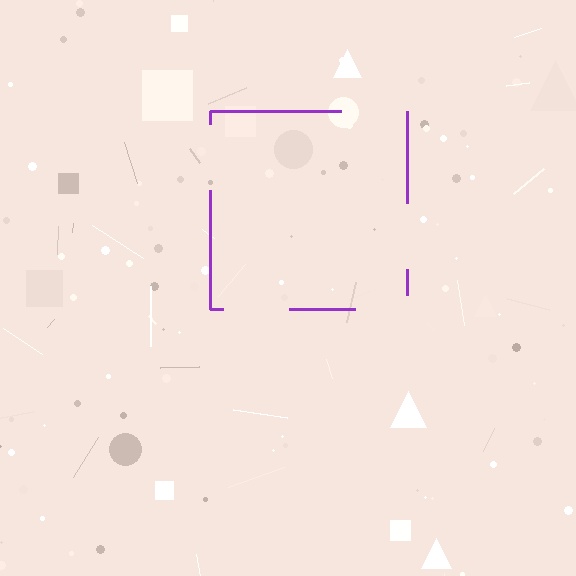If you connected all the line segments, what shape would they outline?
They would outline a square.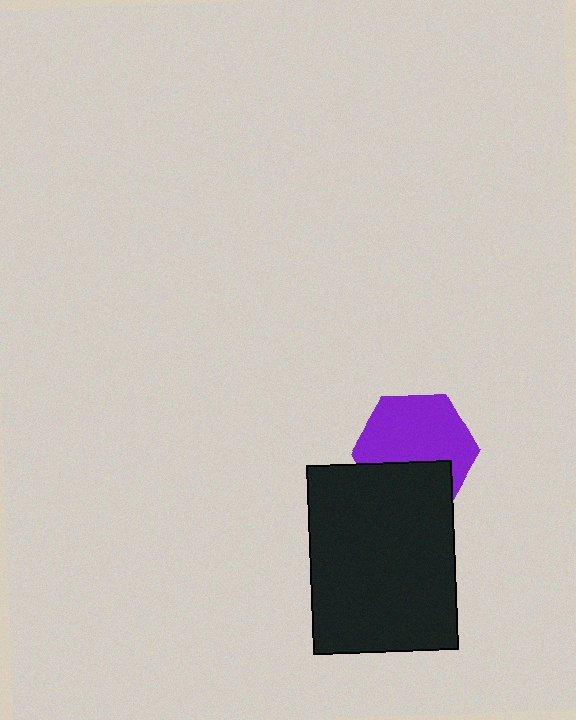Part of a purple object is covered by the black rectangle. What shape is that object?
It is a hexagon.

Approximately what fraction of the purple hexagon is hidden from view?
Roughly 35% of the purple hexagon is hidden behind the black rectangle.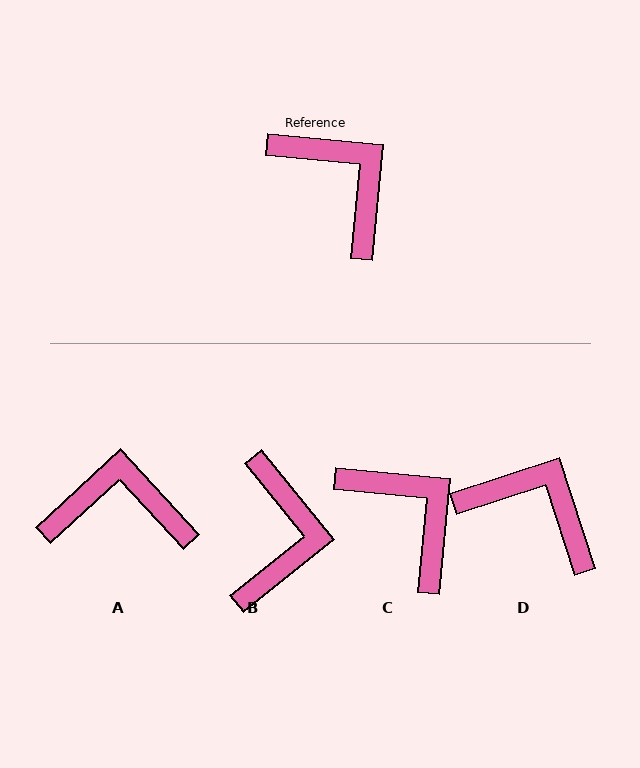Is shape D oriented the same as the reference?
No, it is off by about 23 degrees.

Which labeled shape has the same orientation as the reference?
C.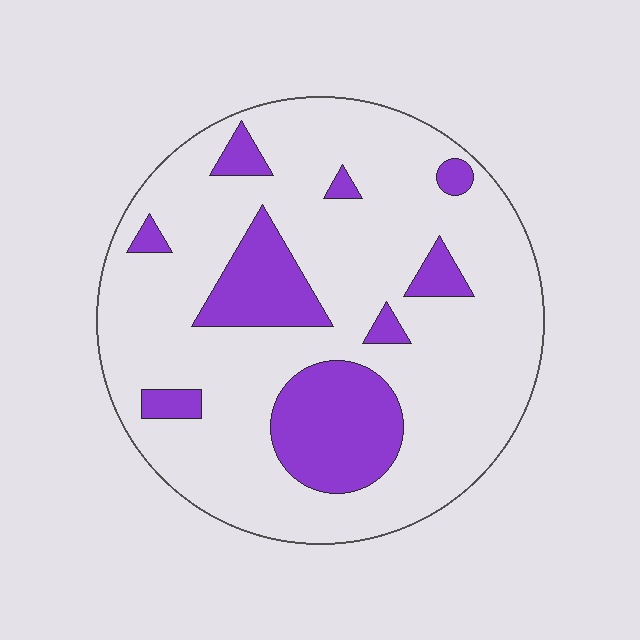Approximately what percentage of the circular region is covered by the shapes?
Approximately 20%.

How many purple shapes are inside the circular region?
9.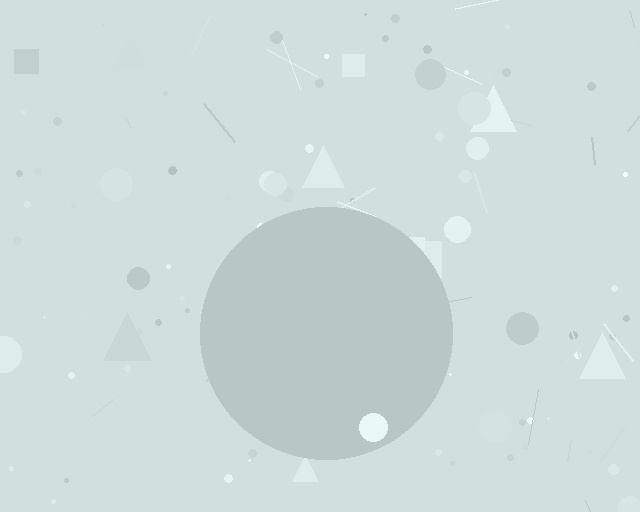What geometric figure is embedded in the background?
A circle is embedded in the background.